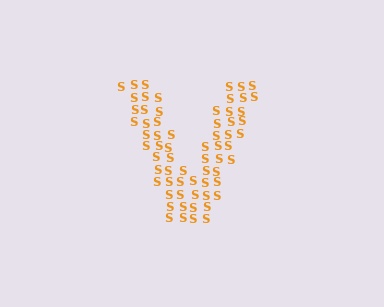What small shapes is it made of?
It is made of small letter S's.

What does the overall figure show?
The overall figure shows the letter V.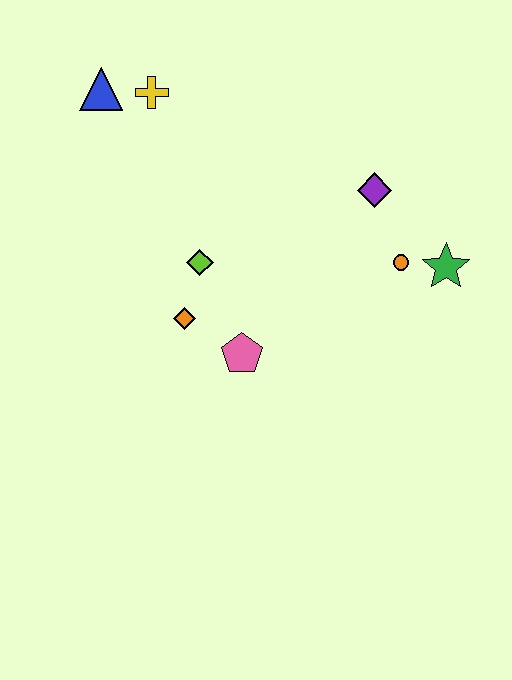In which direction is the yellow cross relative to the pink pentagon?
The yellow cross is above the pink pentagon.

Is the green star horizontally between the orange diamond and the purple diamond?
No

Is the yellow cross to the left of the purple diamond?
Yes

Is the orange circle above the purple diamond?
No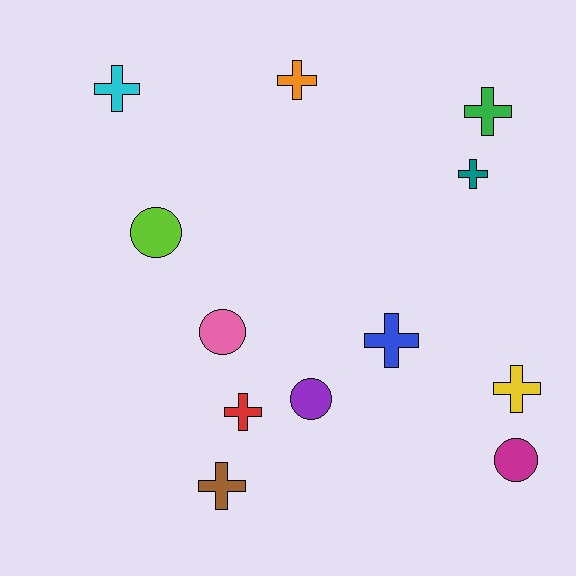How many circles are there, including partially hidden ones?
There are 4 circles.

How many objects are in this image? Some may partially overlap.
There are 12 objects.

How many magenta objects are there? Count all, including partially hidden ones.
There is 1 magenta object.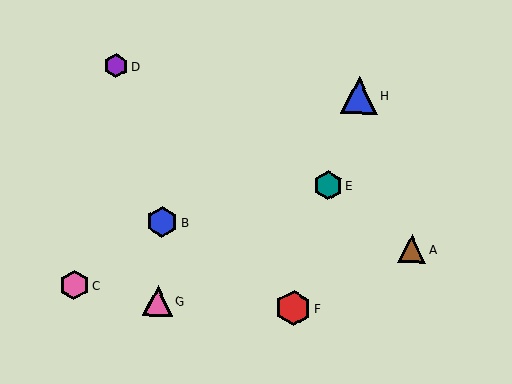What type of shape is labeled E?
Shape E is a teal hexagon.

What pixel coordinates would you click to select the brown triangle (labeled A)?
Click at (412, 249) to select the brown triangle A.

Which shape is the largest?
The blue triangle (labeled H) is the largest.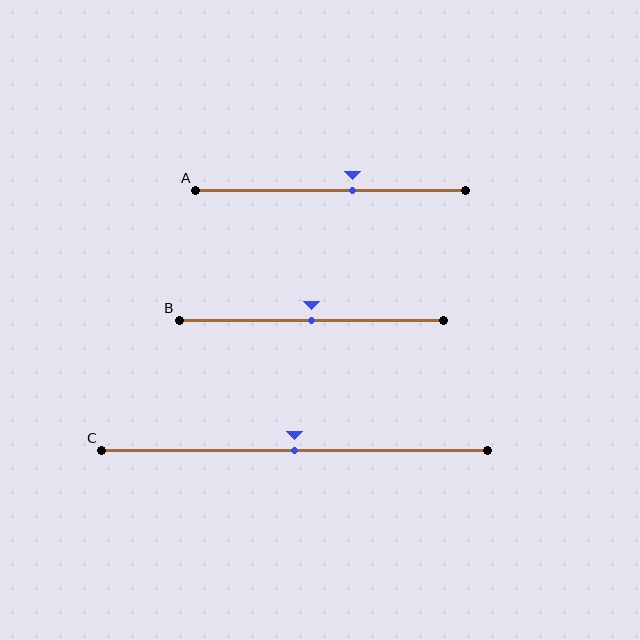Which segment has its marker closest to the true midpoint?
Segment B has its marker closest to the true midpoint.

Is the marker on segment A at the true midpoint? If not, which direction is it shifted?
No, the marker on segment A is shifted to the right by about 8% of the segment length.